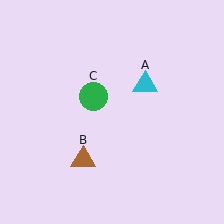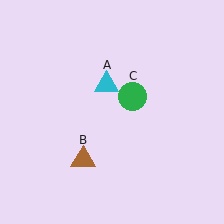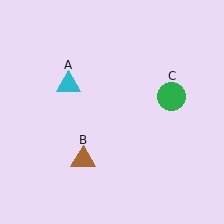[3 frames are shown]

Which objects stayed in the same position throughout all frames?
Brown triangle (object B) remained stationary.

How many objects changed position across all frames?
2 objects changed position: cyan triangle (object A), green circle (object C).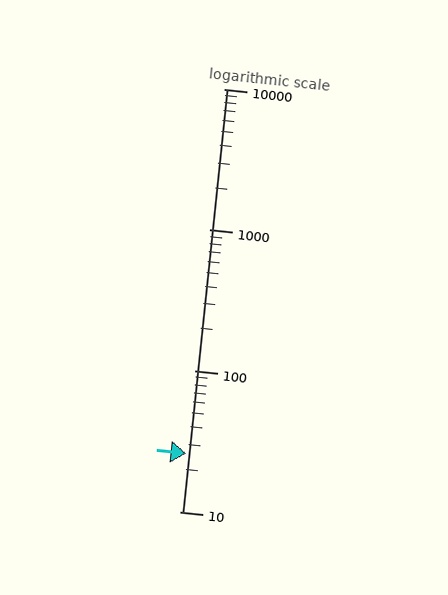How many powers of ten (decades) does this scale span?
The scale spans 3 decades, from 10 to 10000.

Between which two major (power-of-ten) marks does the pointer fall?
The pointer is between 10 and 100.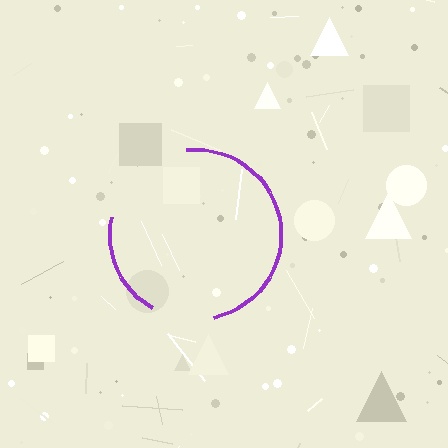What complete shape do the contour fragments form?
The contour fragments form a circle.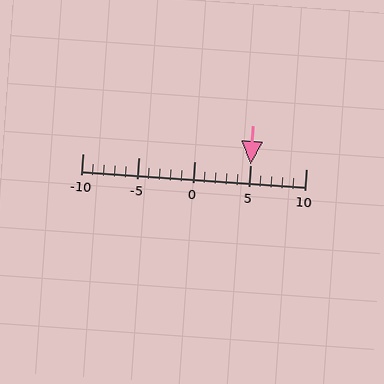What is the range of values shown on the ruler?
The ruler shows values from -10 to 10.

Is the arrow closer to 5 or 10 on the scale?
The arrow is closer to 5.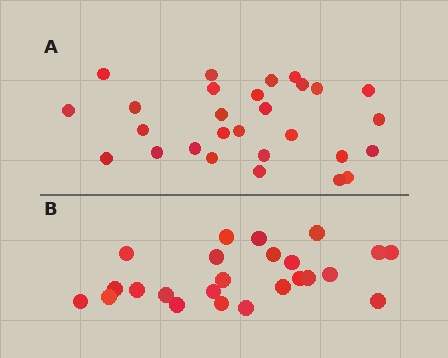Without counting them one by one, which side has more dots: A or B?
Region A (the top region) has more dots.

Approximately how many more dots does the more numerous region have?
Region A has about 4 more dots than region B.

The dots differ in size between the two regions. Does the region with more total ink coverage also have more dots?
No. Region B has more total ink coverage because its dots are larger, but region A actually contains more individual dots. Total area can be misleading — the number of items is what matters here.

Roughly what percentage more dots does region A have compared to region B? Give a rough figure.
About 15% more.